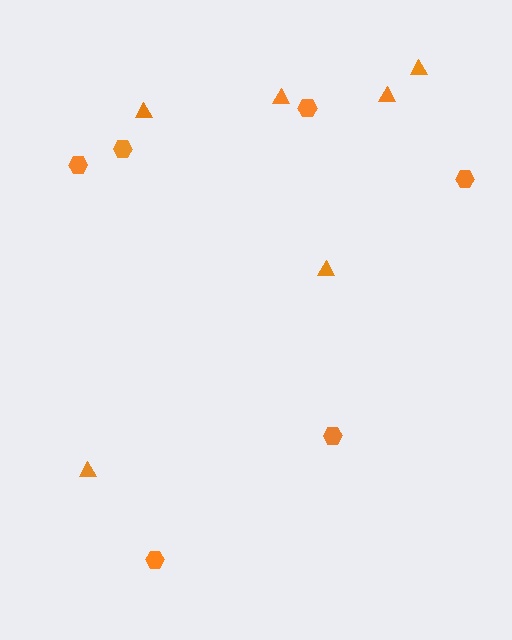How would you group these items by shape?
There are 2 groups: one group of hexagons (6) and one group of triangles (6).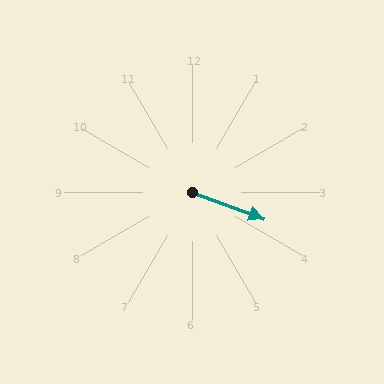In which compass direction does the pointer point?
East.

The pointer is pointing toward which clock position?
Roughly 4 o'clock.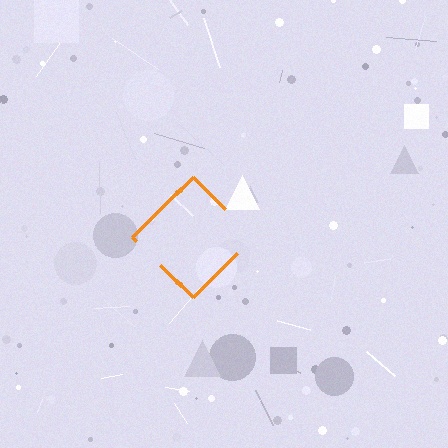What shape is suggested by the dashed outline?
The dashed outline suggests a diamond.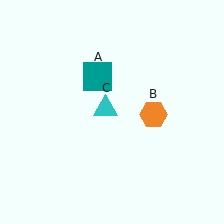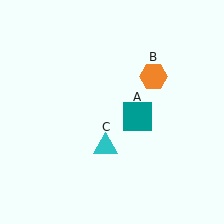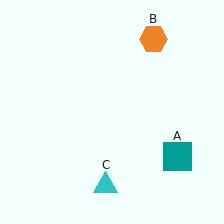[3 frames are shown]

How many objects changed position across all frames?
3 objects changed position: teal square (object A), orange hexagon (object B), cyan triangle (object C).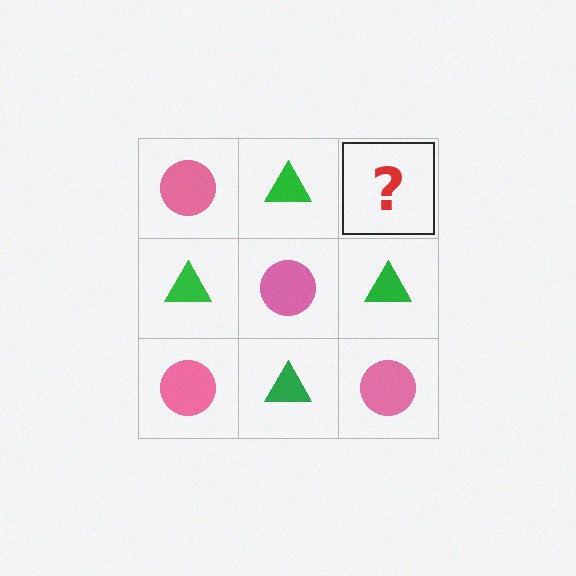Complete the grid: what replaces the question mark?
The question mark should be replaced with a pink circle.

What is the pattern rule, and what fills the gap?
The rule is that it alternates pink circle and green triangle in a checkerboard pattern. The gap should be filled with a pink circle.